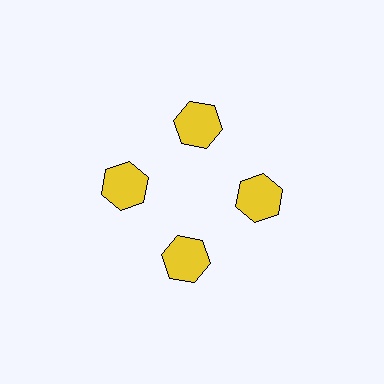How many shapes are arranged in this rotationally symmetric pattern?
There are 4 shapes, arranged in 4 groups of 1.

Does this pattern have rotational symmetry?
Yes, this pattern has 4-fold rotational symmetry. It looks the same after rotating 90 degrees around the center.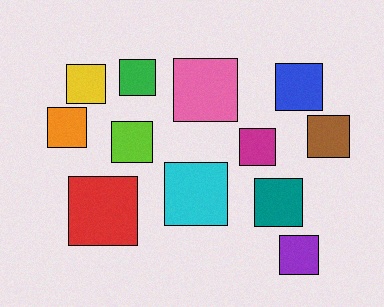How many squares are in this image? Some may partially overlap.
There are 12 squares.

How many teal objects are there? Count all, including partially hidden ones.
There is 1 teal object.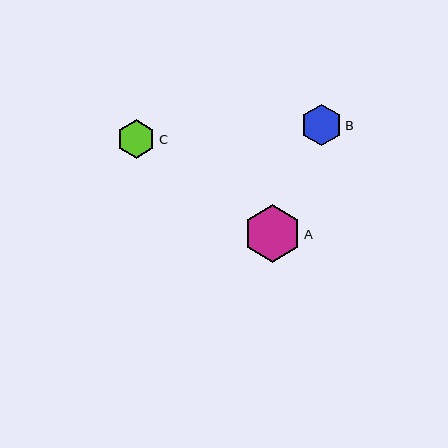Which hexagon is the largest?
Hexagon A is the largest with a size of approximately 57 pixels.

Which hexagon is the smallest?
Hexagon C is the smallest with a size of approximately 39 pixels.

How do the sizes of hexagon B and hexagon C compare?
Hexagon B and hexagon C are approximately the same size.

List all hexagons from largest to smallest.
From largest to smallest: A, B, C.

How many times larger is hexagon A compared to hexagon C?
Hexagon A is approximately 1.5 times the size of hexagon C.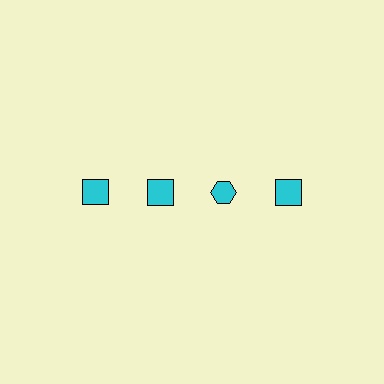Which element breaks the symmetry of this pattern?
The cyan hexagon in the top row, center column breaks the symmetry. All other shapes are cyan squares.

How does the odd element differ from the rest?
It has a different shape: hexagon instead of square.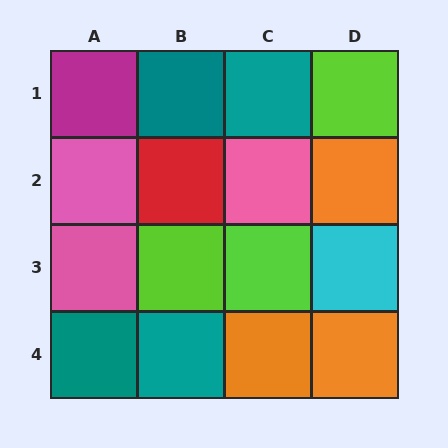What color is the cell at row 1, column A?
Magenta.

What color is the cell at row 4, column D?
Orange.